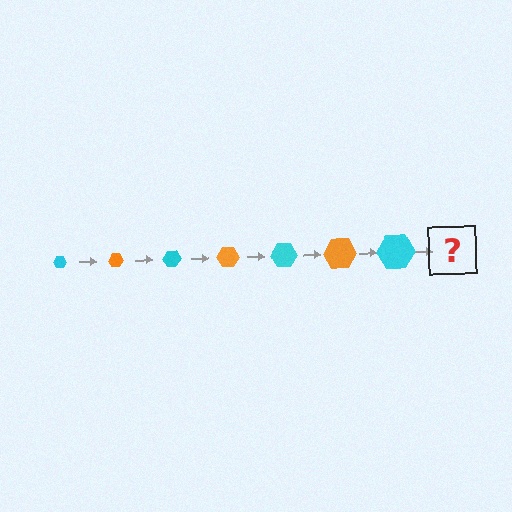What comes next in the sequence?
The next element should be an orange hexagon, larger than the previous one.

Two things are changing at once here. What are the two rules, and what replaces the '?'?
The two rules are that the hexagon grows larger each step and the color cycles through cyan and orange. The '?' should be an orange hexagon, larger than the previous one.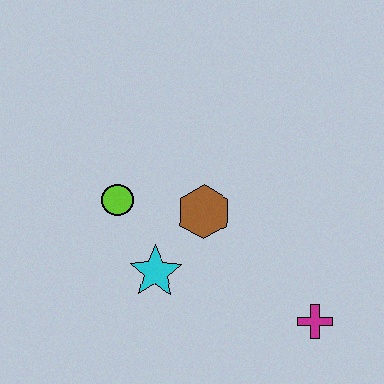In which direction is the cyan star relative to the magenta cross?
The cyan star is to the left of the magenta cross.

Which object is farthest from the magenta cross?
The lime circle is farthest from the magenta cross.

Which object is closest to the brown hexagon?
The cyan star is closest to the brown hexagon.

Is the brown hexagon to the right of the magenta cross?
No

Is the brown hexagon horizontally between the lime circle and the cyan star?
No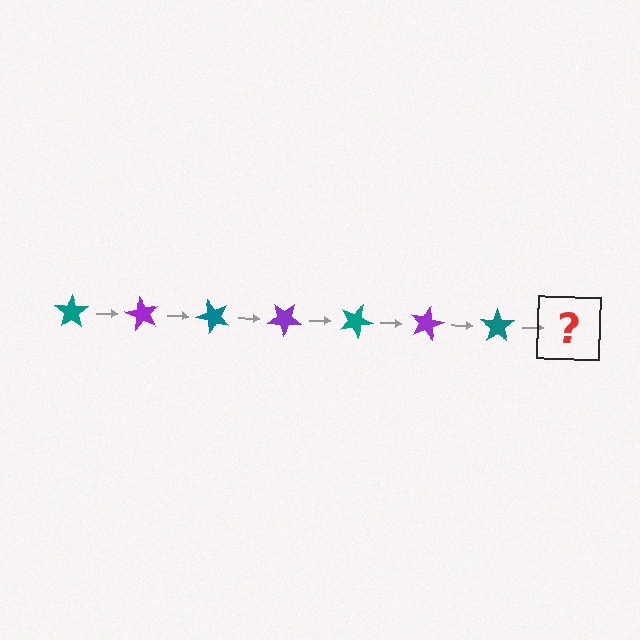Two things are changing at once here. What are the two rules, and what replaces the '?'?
The two rules are that it rotates 60 degrees each step and the color cycles through teal and purple. The '?' should be a purple star, rotated 420 degrees from the start.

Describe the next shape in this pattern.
It should be a purple star, rotated 420 degrees from the start.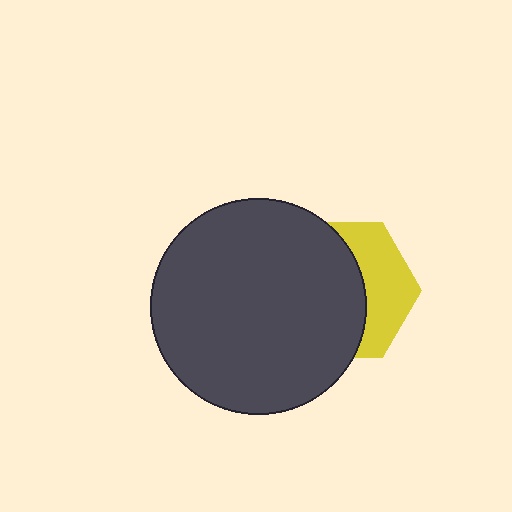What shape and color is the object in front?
The object in front is a dark gray circle.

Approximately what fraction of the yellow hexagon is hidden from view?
Roughly 62% of the yellow hexagon is hidden behind the dark gray circle.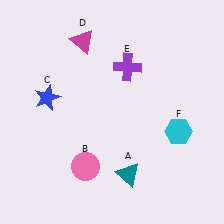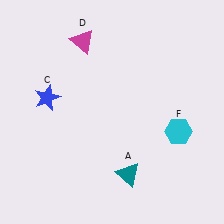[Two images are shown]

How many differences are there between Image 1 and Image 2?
There are 2 differences between the two images.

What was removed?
The pink circle (B), the purple cross (E) were removed in Image 2.